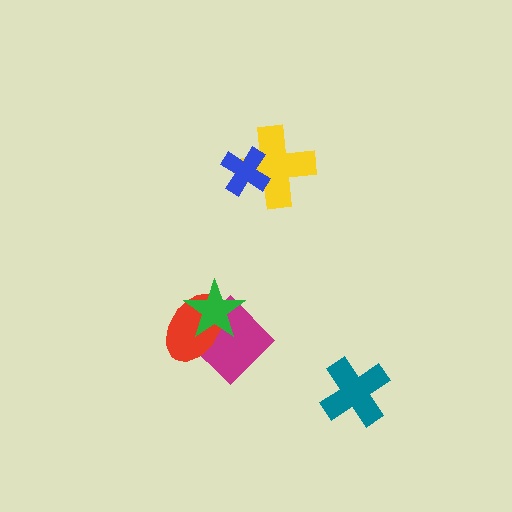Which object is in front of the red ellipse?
The green star is in front of the red ellipse.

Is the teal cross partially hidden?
No, no other shape covers it.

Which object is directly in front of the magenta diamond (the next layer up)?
The red ellipse is directly in front of the magenta diamond.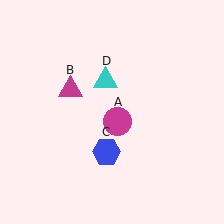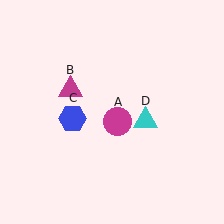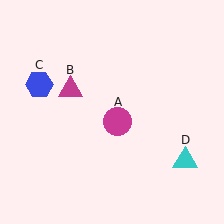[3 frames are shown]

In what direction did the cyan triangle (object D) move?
The cyan triangle (object D) moved down and to the right.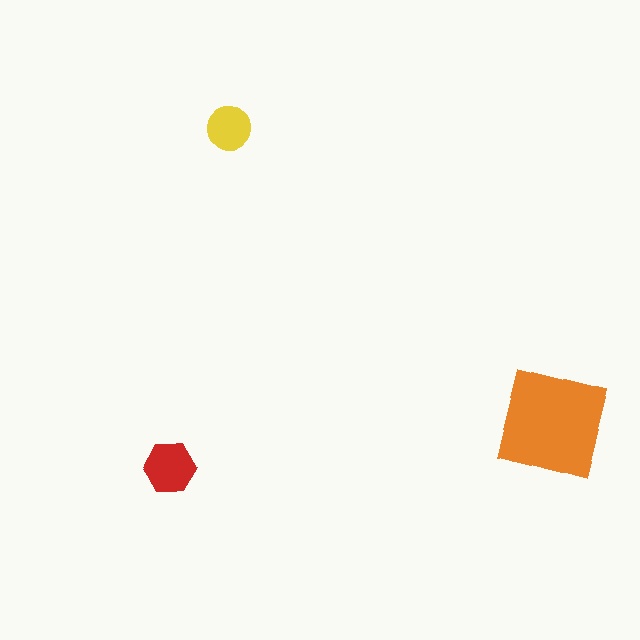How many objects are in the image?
There are 3 objects in the image.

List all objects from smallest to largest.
The yellow circle, the red hexagon, the orange square.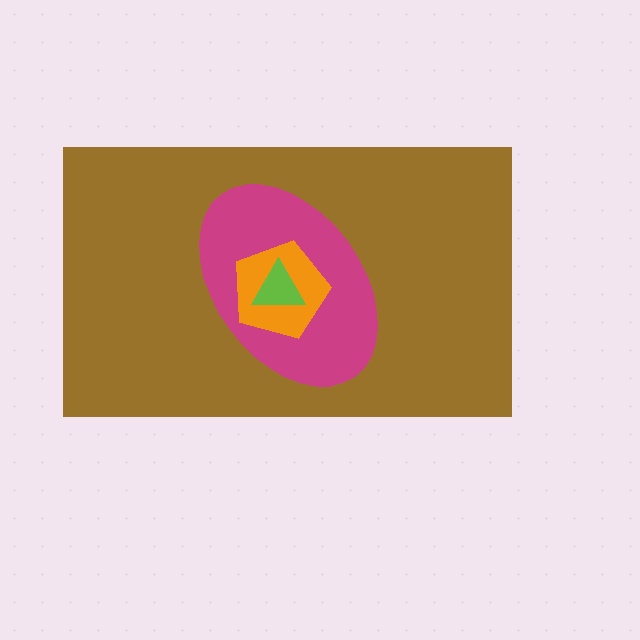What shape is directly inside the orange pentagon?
The lime triangle.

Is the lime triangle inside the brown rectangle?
Yes.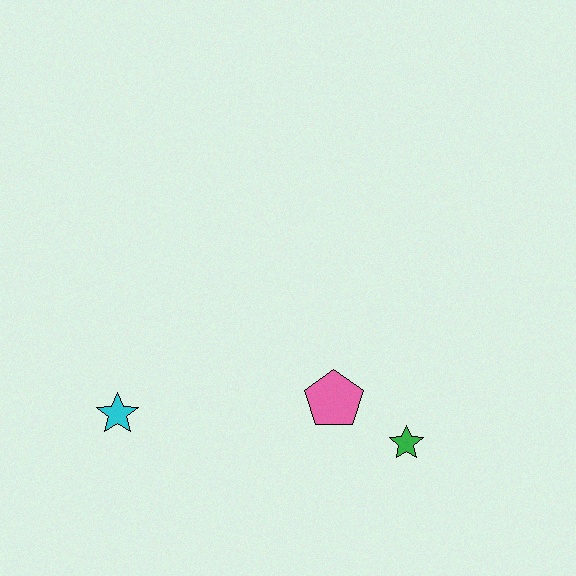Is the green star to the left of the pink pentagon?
No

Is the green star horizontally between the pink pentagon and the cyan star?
No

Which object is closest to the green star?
The pink pentagon is closest to the green star.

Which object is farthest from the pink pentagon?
The cyan star is farthest from the pink pentagon.